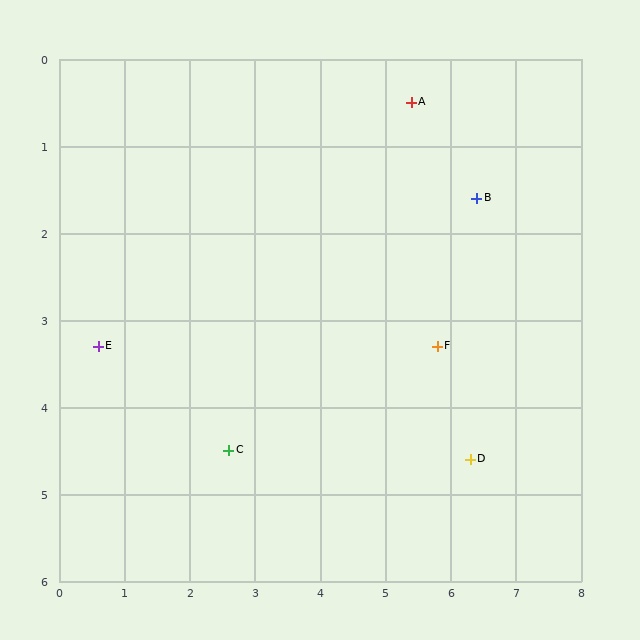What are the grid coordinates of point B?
Point B is at approximately (6.4, 1.6).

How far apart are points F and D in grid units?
Points F and D are about 1.4 grid units apart.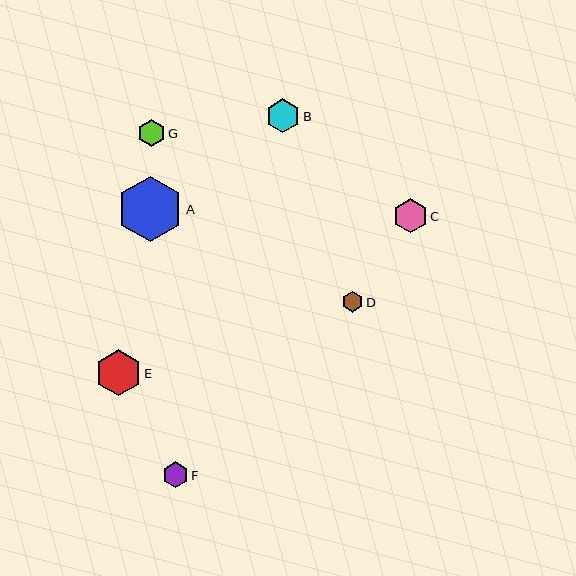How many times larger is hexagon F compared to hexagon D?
Hexagon F is approximately 1.3 times the size of hexagon D.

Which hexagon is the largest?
Hexagon A is the largest with a size of approximately 65 pixels.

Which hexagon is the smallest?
Hexagon D is the smallest with a size of approximately 21 pixels.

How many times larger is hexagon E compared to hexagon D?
Hexagon E is approximately 2.2 times the size of hexagon D.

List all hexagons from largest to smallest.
From largest to smallest: A, E, B, C, G, F, D.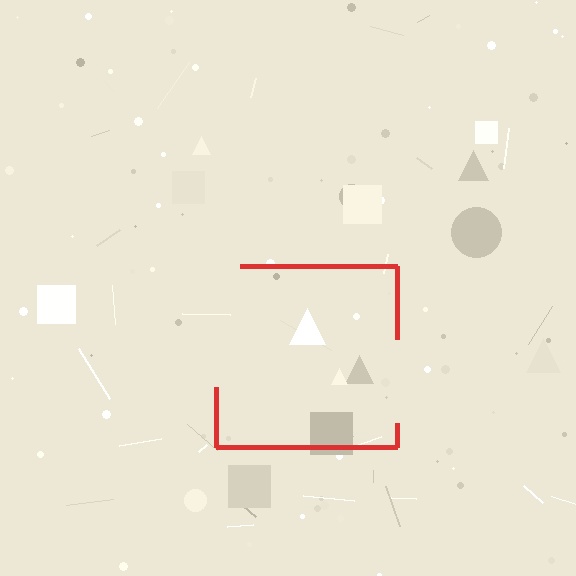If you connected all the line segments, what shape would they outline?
They would outline a square.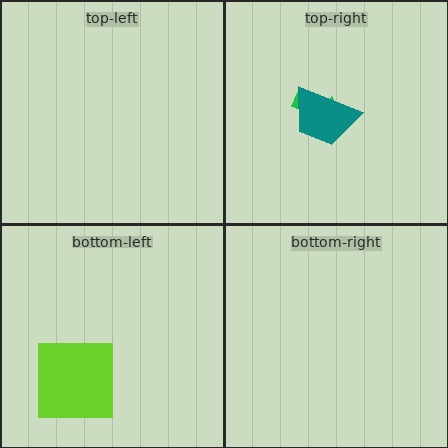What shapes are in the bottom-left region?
The lime square.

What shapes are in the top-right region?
The green arrow, the teal trapezoid.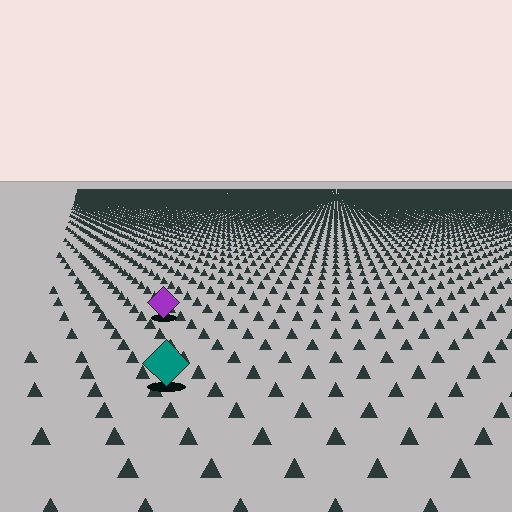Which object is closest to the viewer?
The teal diamond is closest. The texture marks near it are larger and more spread out.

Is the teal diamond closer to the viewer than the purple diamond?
Yes. The teal diamond is closer — you can tell from the texture gradient: the ground texture is coarser near it.